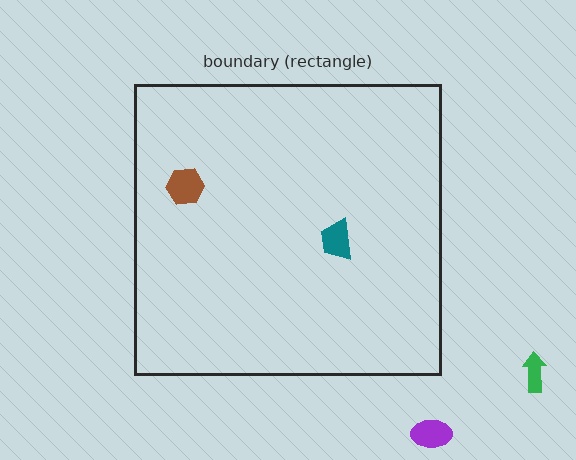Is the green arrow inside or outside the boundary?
Outside.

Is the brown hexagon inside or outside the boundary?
Inside.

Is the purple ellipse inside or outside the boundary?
Outside.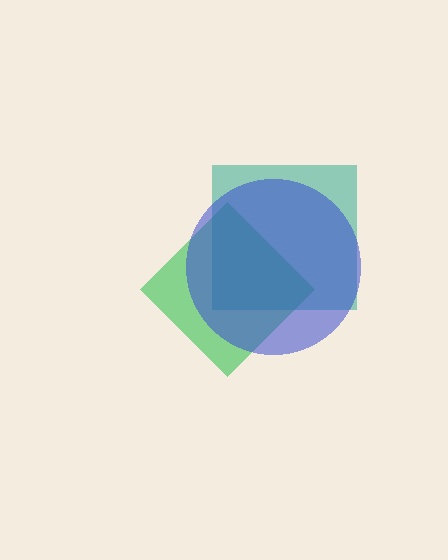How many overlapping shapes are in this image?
There are 3 overlapping shapes in the image.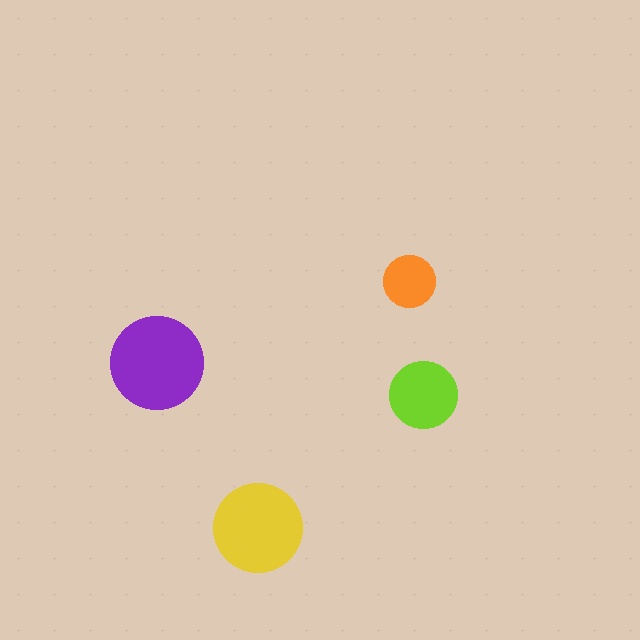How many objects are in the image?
There are 4 objects in the image.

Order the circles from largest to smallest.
the purple one, the yellow one, the lime one, the orange one.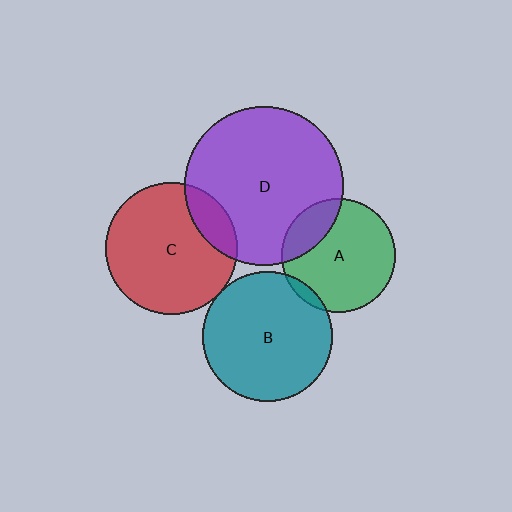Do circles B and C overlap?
Yes.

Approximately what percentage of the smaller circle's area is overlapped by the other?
Approximately 5%.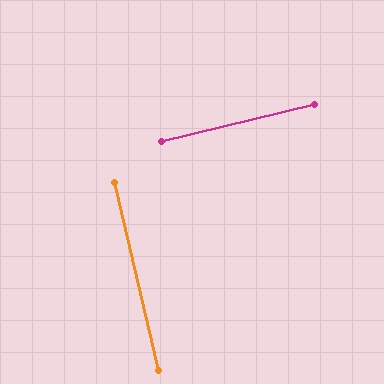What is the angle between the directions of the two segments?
Approximately 90 degrees.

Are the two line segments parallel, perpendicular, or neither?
Perpendicular — they meet at approximately 90°.